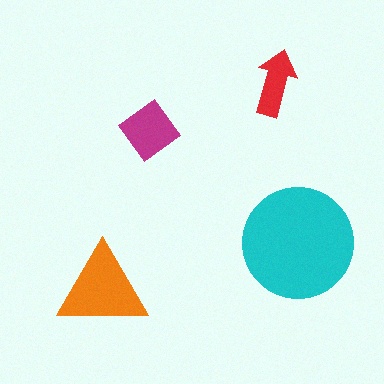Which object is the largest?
The cyan circle.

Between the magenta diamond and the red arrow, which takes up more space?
The magenta diamond.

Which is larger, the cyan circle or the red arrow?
The cyan circle.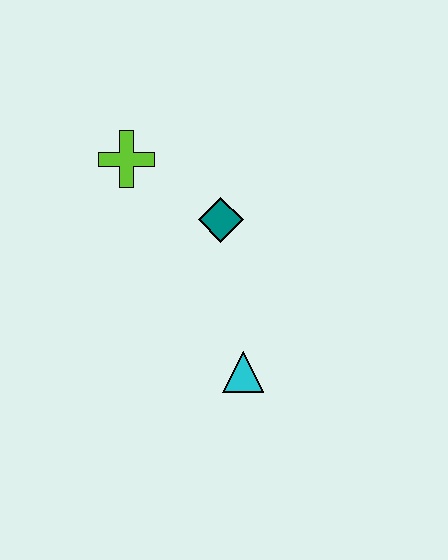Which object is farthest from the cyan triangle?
The lime cross is farthest from the cyan triangle.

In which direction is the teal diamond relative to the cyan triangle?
The teal diamond is above the cyan triangle.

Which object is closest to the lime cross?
The teal diamond is closest to the lime cross.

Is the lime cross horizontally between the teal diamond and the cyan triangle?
No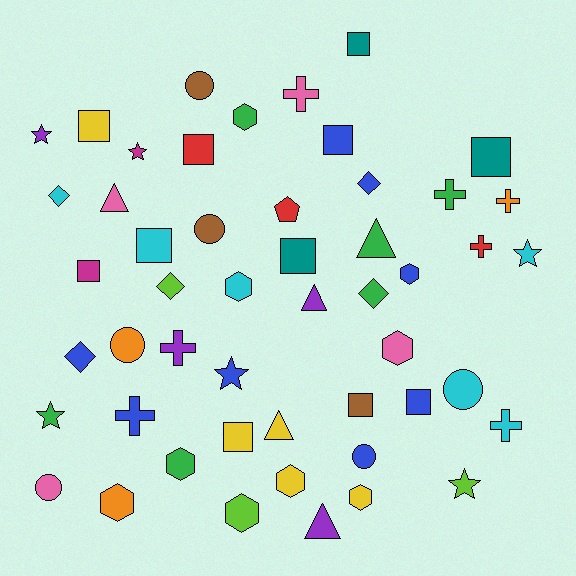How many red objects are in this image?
There are 3 red objects.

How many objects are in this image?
There are 50 objects.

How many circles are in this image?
There are 6 circles.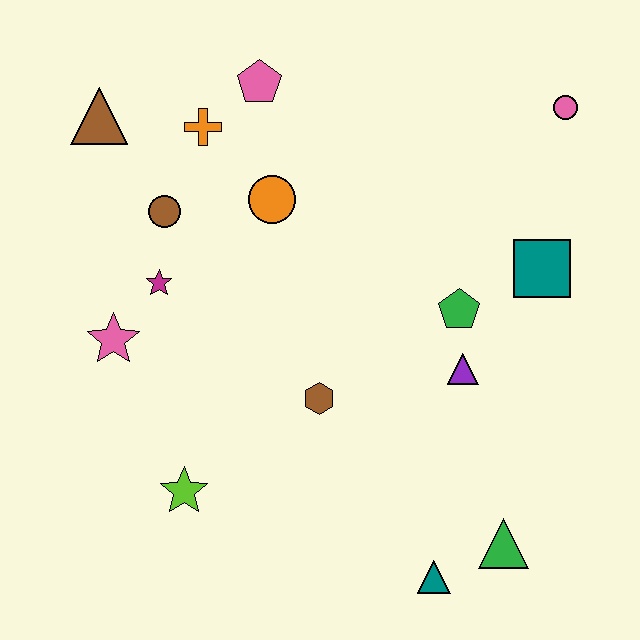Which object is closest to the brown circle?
The magenta star is closest to the brown circle.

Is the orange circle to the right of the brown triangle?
Yes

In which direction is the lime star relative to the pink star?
The lime star is below the pink star.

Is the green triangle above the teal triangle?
Yes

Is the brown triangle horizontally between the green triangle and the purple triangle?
No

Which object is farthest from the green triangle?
The brown triangle is farthest from the green triangle.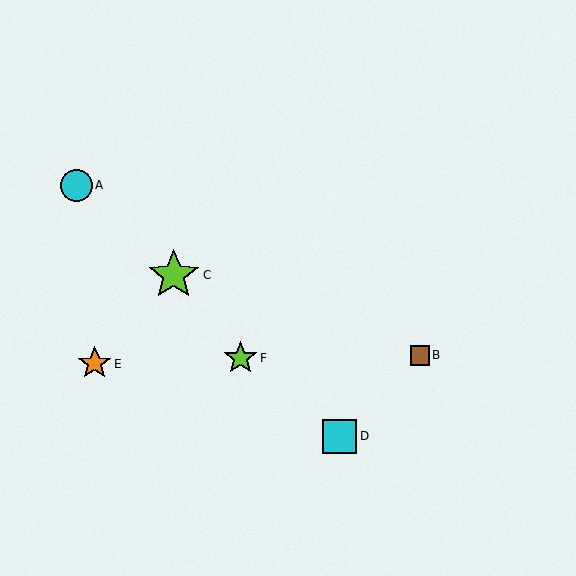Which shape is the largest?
The lime star (labeled C) is the largest.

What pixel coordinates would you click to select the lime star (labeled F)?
Click at (241, 358) to select the lime star F.